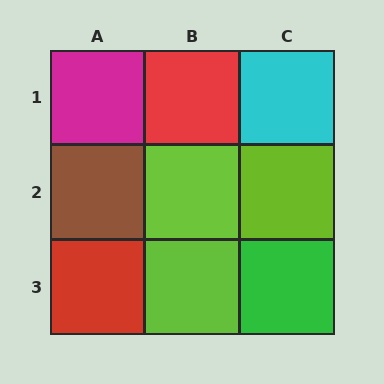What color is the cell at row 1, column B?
Red.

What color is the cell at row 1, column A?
Magenta.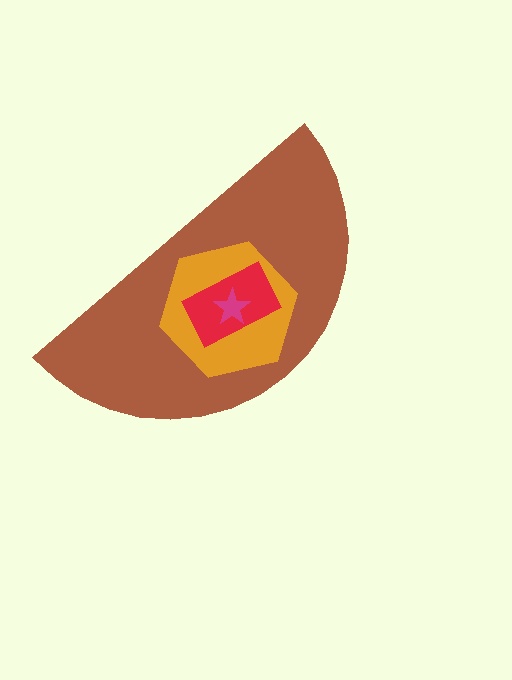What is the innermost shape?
The magenta star.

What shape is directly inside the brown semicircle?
The orange hexagon.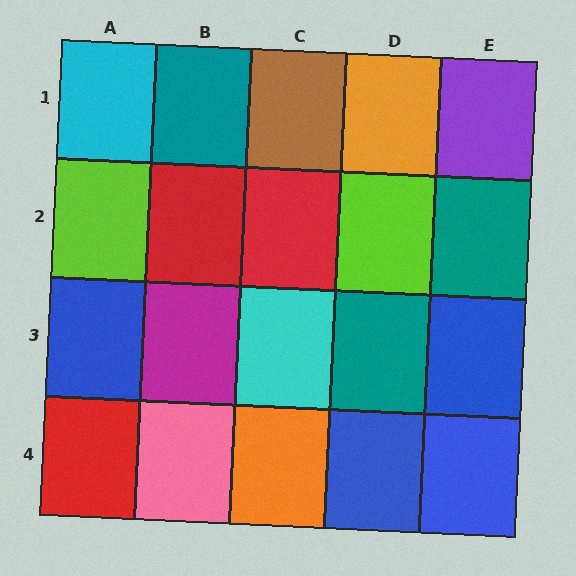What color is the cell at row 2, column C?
Red.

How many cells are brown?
1 cell is brown.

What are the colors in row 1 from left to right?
Cyan, teal, brown, orange, purple.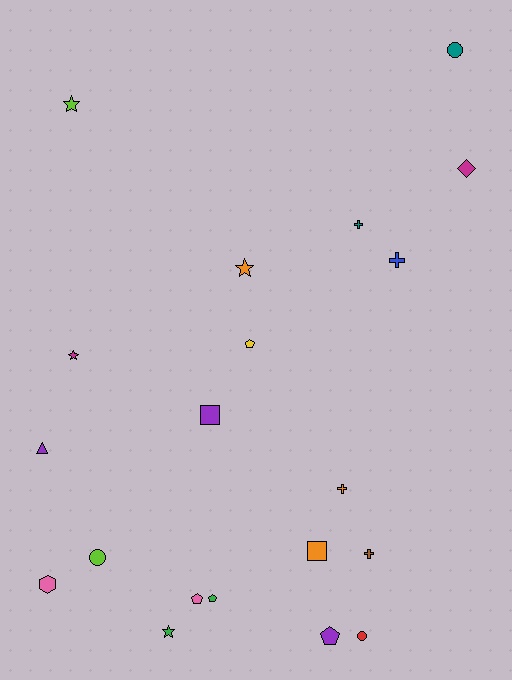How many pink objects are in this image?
There are 2 pink objects.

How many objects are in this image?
There are 20 objects.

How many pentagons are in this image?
There are 4 pentagons.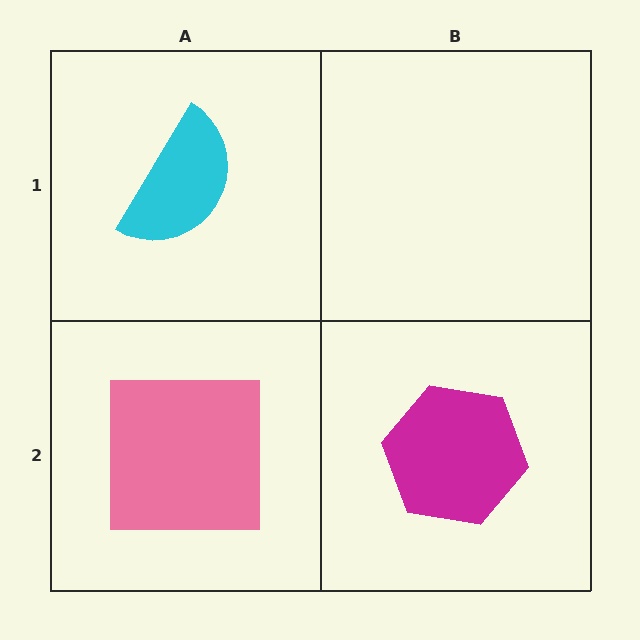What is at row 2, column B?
A magenta hexagon.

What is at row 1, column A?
A cyan semicircle.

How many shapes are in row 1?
1 shape.